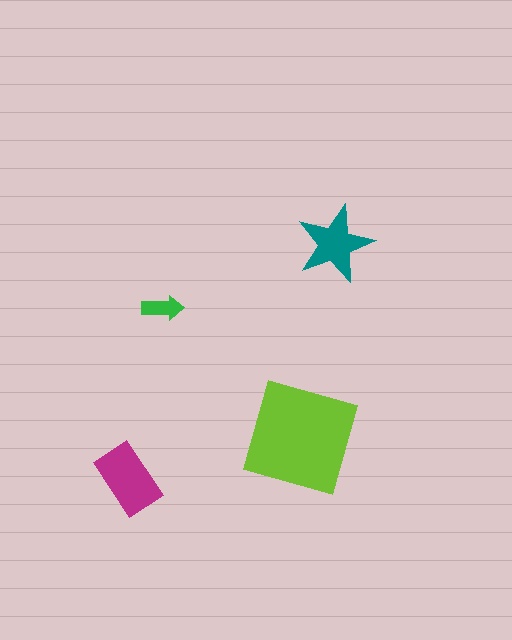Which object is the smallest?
The green arrow.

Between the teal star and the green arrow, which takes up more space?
The teal star.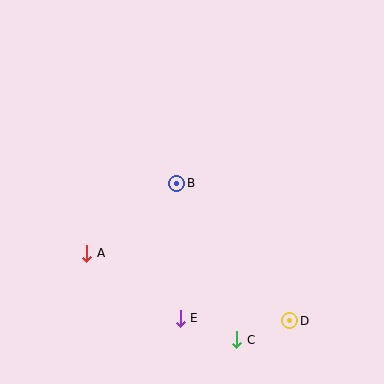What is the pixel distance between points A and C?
The distance between A and C is 173 pixels.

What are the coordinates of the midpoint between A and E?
The midpoint between A and E is at (134, 286).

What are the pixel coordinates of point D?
Point D is at (290, 321).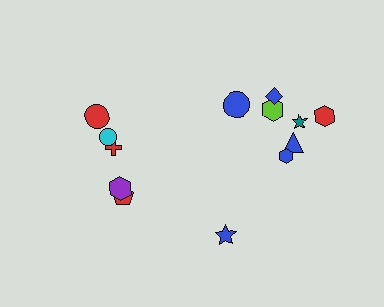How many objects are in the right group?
There are 8 objects.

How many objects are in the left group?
There are 5 objects.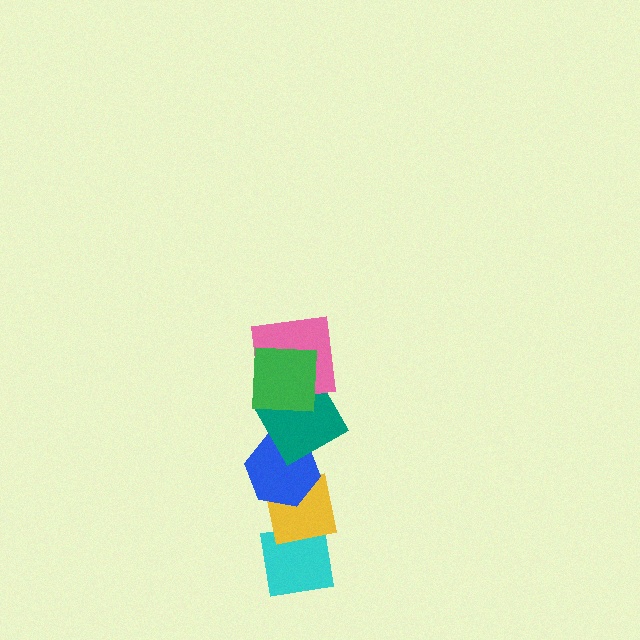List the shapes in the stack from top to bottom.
From top to bottom: the green square, the pink square, the teal square, the blue hexagon, the yellow square, the cyan square.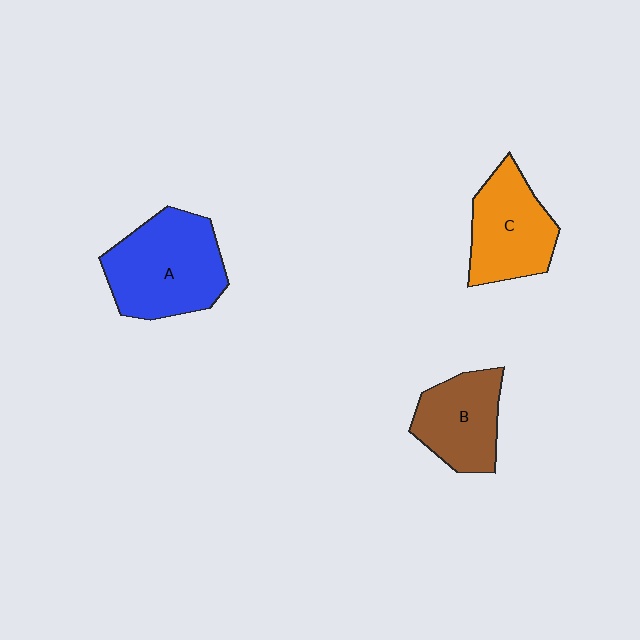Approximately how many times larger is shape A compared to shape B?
Approximately 1.4 times.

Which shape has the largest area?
Shape A (blue).